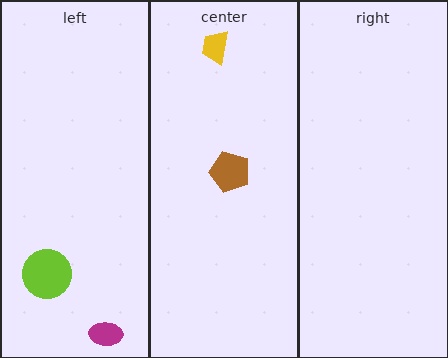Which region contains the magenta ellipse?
The left region.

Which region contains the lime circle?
The left region.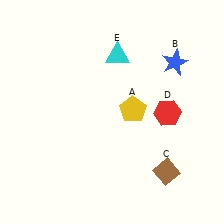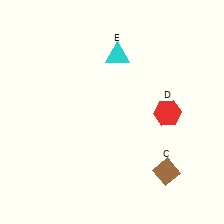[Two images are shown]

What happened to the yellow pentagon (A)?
The yellow pentagon (A) was removed in Image 2. It was in the top-right area of Image 1.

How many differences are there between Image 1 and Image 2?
There are 2 differences between the two images.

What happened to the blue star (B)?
The blue star (B) was removed in Image 2. It was in the top-right area of Image 1.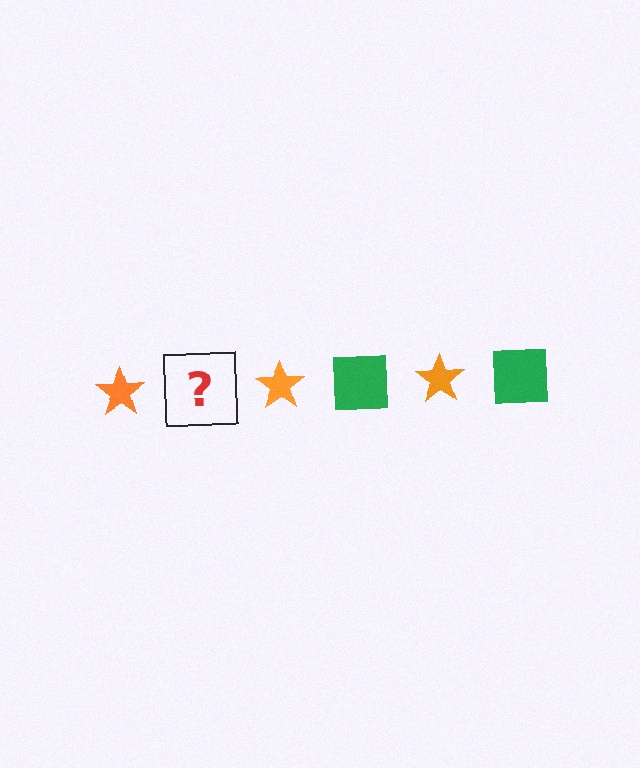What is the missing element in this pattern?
The missing element is a green square.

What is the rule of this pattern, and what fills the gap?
The rule is that the pattern alternates between orange star and green square. The gap should be filled with a green square.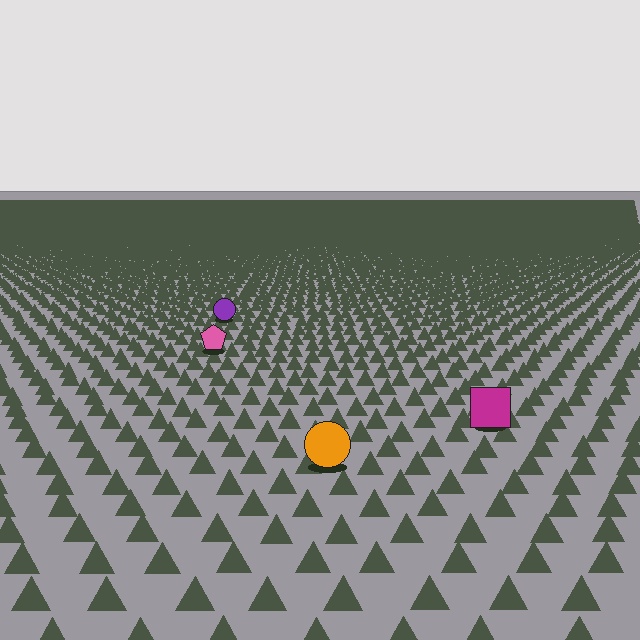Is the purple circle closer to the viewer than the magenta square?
No. The magenta square is closer — you can tell from the texture gradient: the ground texture is coarser near it.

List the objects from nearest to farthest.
From nearest to farthest: the orange circle, the magenta square, the pink pentagon, the purple circle.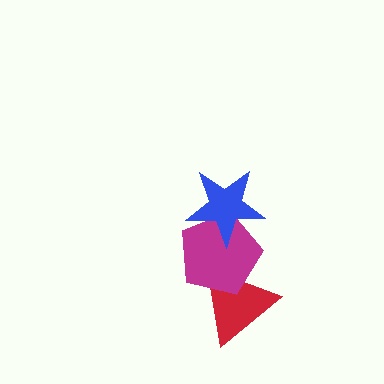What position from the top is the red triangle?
The red triangle is 3rd from the top.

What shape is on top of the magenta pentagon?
The blue star is on top of the magenta pentagon.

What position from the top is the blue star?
The blue star is 1st from the top.